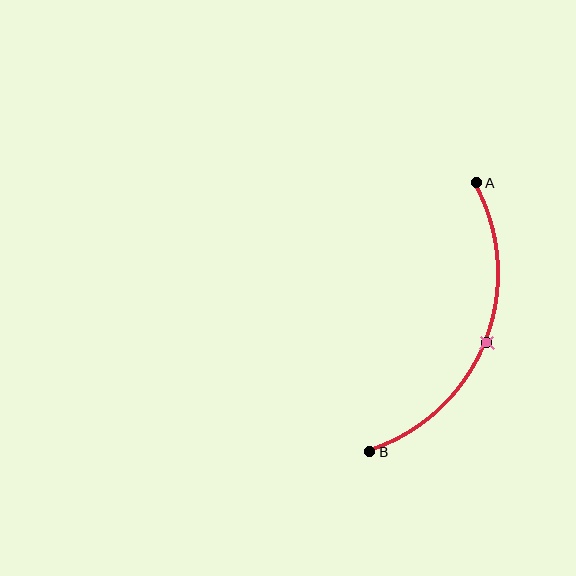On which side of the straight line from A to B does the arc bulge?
The arc bulges to the right of the straight line connecting A and B.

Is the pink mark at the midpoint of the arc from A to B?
Yes. The pink mark lies on the arc at equal arc-length from both A and B — it is the arc midpoint.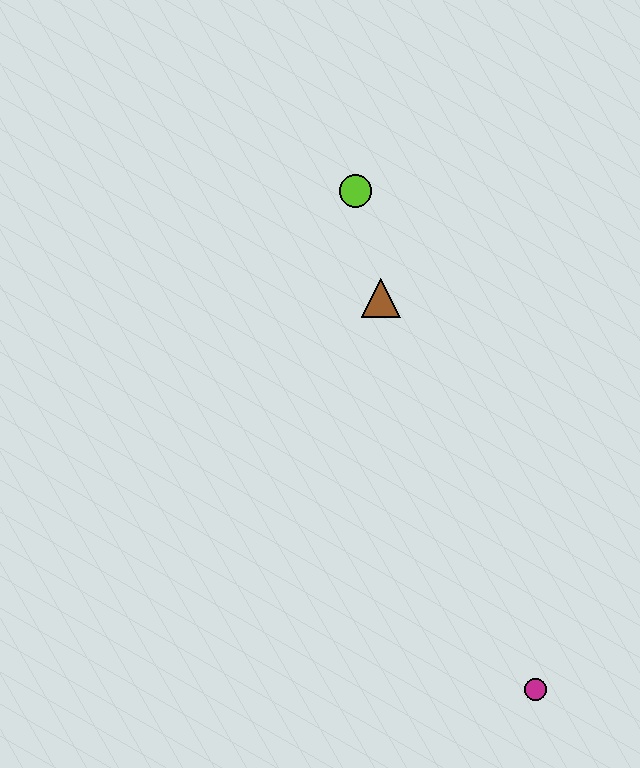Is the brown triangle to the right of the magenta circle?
No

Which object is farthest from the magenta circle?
The lime circle is farthest from the magenta circle.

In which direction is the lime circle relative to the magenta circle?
The lime circle is above the magenta circle.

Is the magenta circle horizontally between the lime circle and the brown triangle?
No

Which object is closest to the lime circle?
The brown triangle is closest to the lime circle.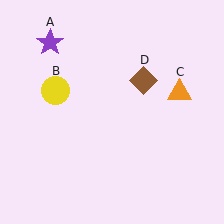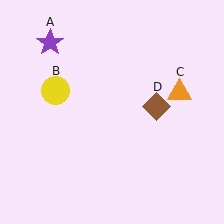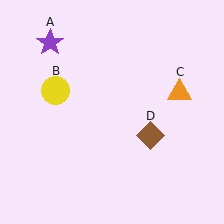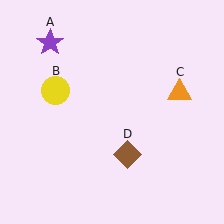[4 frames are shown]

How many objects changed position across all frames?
1 object changed position: brown diamond (object D).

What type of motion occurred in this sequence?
The brown diamond (object D) rotated clockwise around the center of the scene.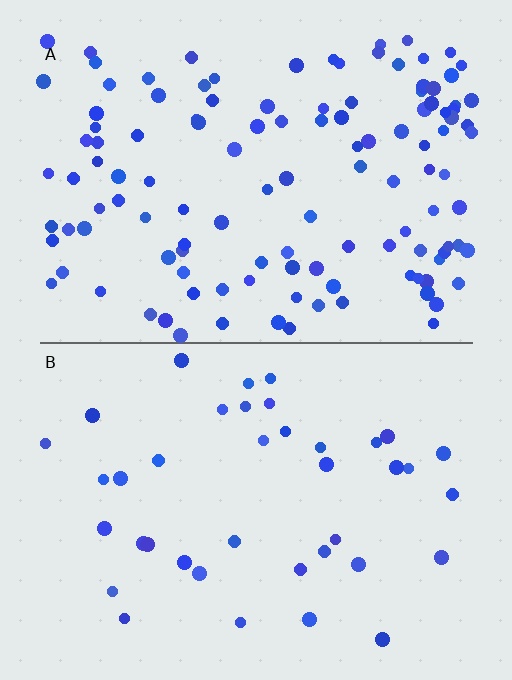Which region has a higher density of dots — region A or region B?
A (the top).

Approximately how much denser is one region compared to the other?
Approximately 3.1× — region A over region B.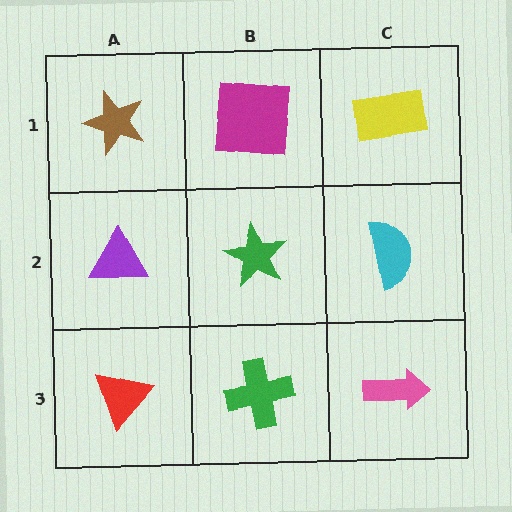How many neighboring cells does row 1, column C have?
2.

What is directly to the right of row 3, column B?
A pink arrow.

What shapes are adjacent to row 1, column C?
A cyan semicircle (row 2, column C), a magenta square (row 1, column B).